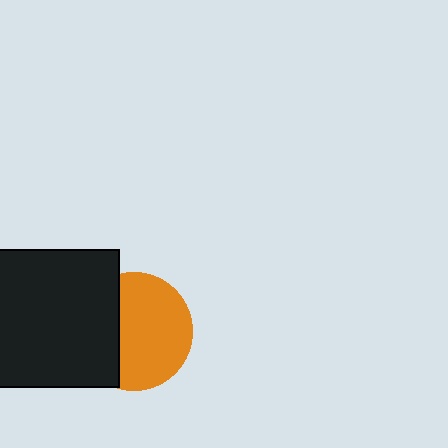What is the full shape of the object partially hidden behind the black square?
The partially hidden object is an orange circle.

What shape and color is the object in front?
The object in front is a black square.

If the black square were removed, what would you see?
You would see the complete orange circle.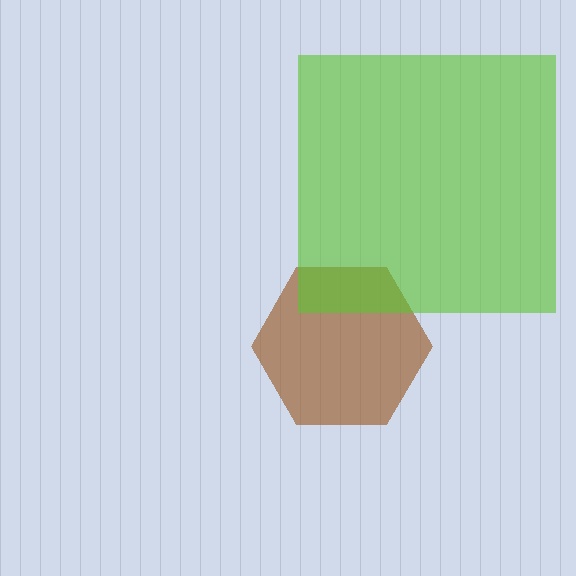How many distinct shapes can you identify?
There are 2 distinct shapes: a brown hexagon, a lime square.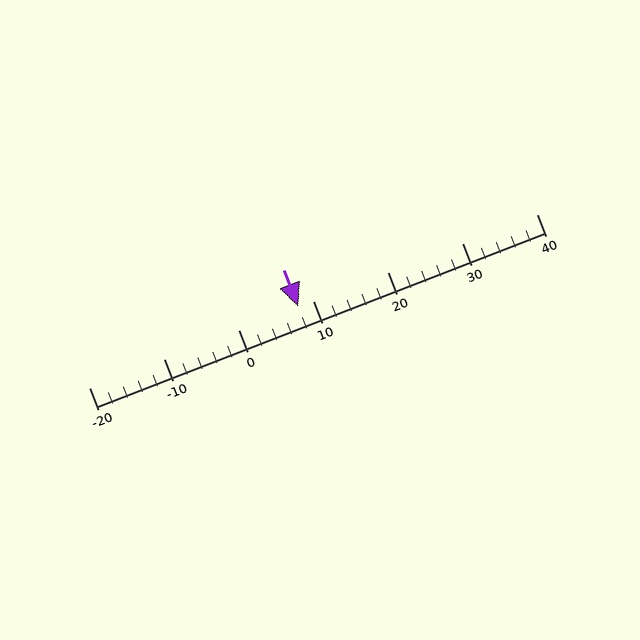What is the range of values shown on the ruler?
The ruler shows values from -20 to 40.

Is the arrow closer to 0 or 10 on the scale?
The arrow is closer to 10.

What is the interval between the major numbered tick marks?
The major tick marks are spaced 10 units apart.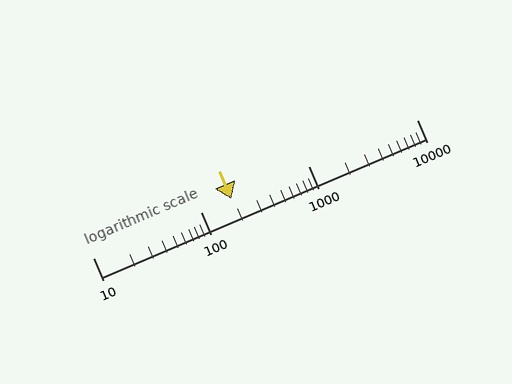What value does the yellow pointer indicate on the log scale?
The pointer indicates approximately 190.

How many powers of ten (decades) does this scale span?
The scale spans 3 decades, from 10 to 10000.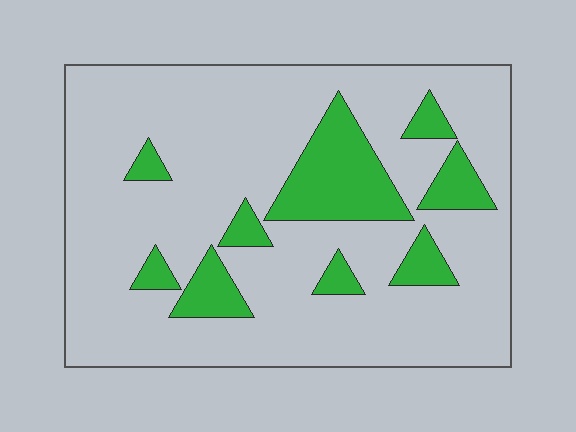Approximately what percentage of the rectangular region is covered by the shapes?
Approximately 20%.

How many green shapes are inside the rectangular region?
9.